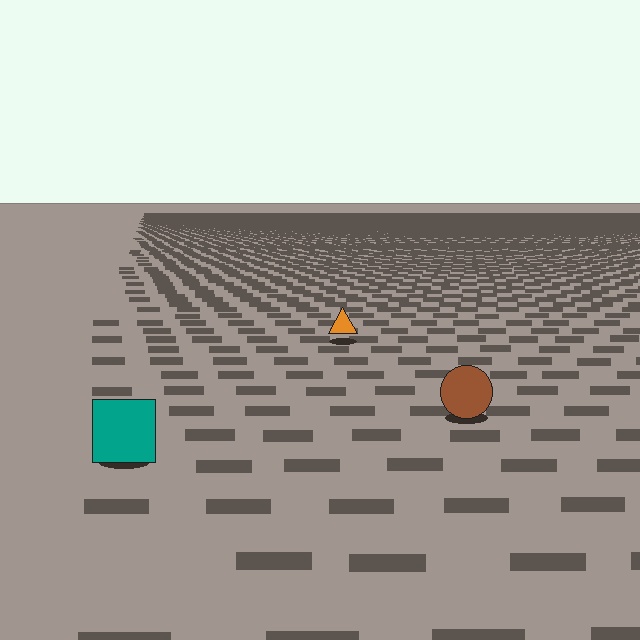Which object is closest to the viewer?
The teal square is closest. The texture marks near it are larger and more spread out.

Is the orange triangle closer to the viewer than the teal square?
No. The teal square is closer — you can tell from the texture gradient: the ground texture is coarser near it.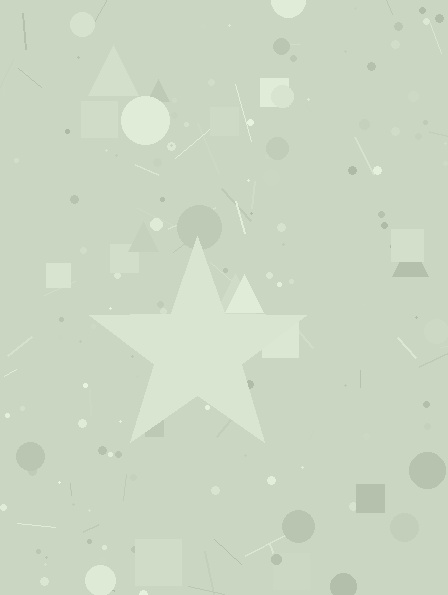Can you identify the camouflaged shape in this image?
The camouflaged shape is a star.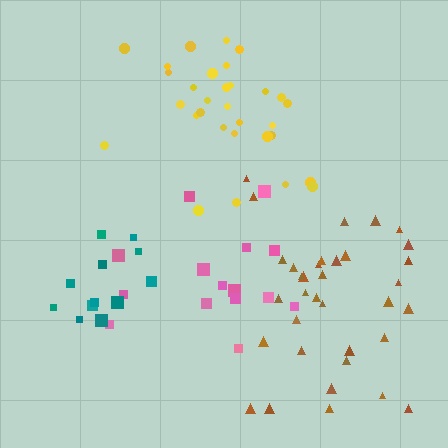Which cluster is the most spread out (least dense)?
Pink.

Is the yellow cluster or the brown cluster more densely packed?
Yellow.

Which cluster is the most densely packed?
Yellow.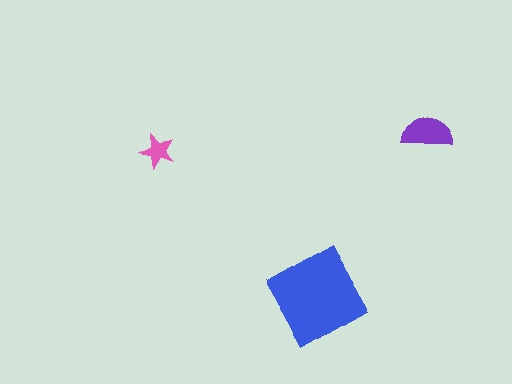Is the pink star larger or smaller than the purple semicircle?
Smaller.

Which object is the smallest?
The pink star.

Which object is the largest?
The blue diamond.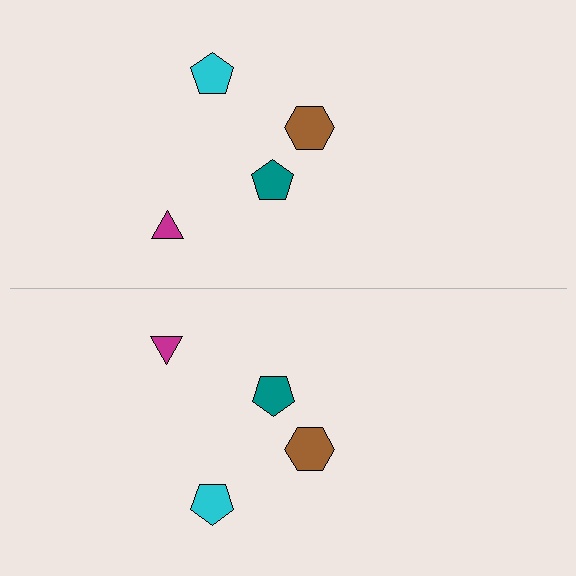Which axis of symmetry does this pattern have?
The pattern has a horizontal axis of symmetry running through the center of the image.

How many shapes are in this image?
There are 8 shapes in this image.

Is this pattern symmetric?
Yes, this pattern has bilateral (reflection) symmetry.